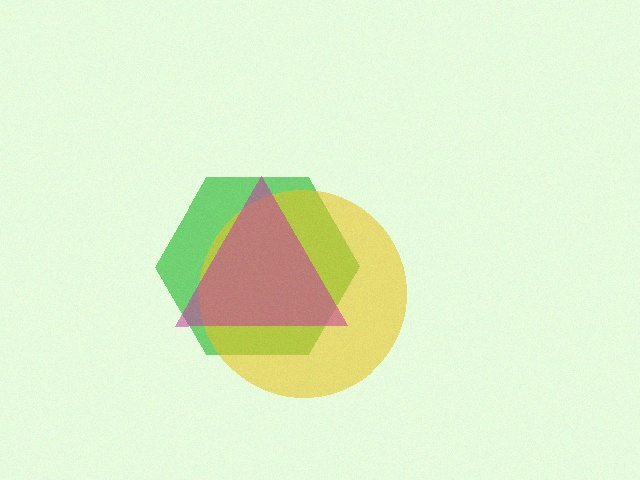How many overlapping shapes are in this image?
There are 3 overlapping shapes in the image.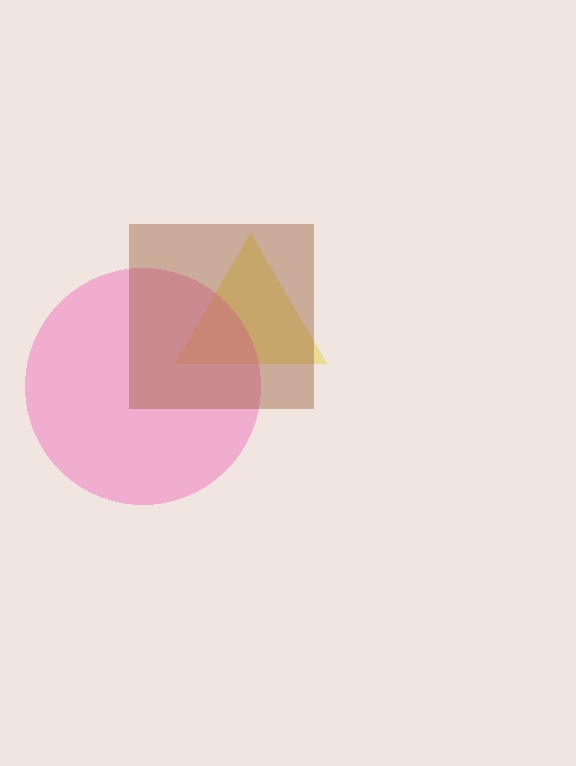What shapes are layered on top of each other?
The layered shapes are: a yellow triangle, a pink circle, a brown square.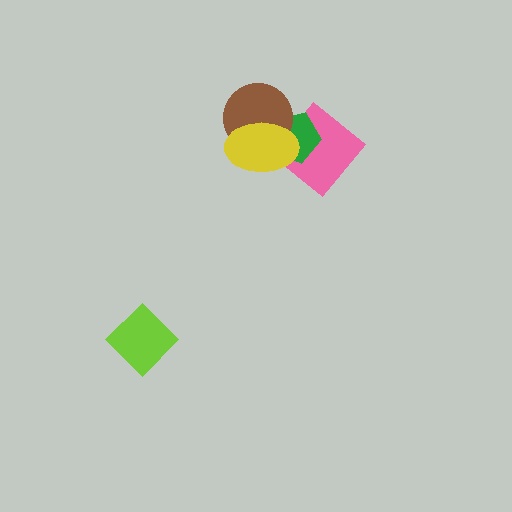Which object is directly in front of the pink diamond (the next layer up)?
The green pentagon is directly in front of the pink diamond.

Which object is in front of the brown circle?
The yellow ellipse is in front of the brown circle.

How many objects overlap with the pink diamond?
3 objects overlap with the pink diamond.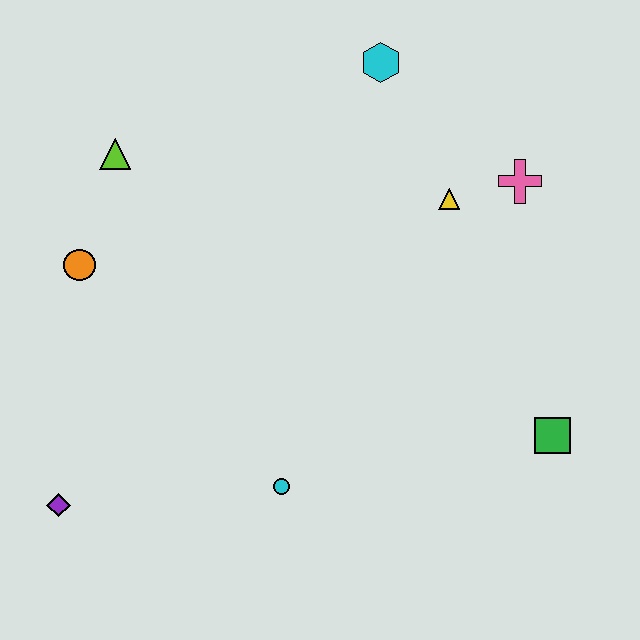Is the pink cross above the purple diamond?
Yes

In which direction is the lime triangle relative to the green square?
The lime triangle is to the left of the green square.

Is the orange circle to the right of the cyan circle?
No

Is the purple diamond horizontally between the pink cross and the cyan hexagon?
No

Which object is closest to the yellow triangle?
The pink cross is closest to the yellow triangle.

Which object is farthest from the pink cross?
The purple diamond is farthest from the pink cross.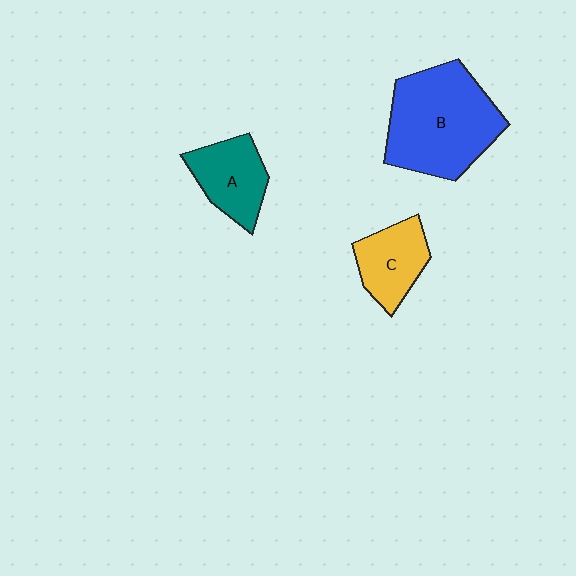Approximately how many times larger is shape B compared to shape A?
Approximately 2.0 times.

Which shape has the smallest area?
Shape C (yellow).